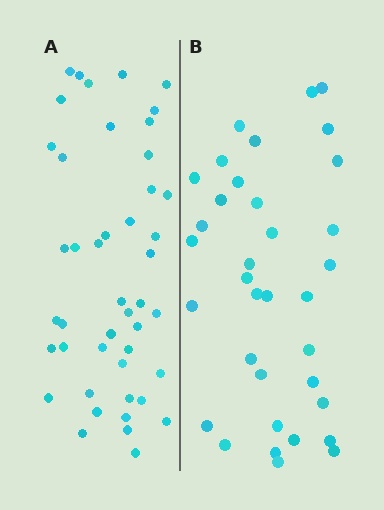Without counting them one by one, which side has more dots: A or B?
Region A (the left region) has more dots.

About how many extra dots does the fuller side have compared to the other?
Region A has roughly 10 or so more dots than region B.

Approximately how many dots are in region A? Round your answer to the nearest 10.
About 40 dots. (The exact count is 45, which rounds to 40.)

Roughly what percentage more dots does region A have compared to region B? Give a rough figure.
About 30% more.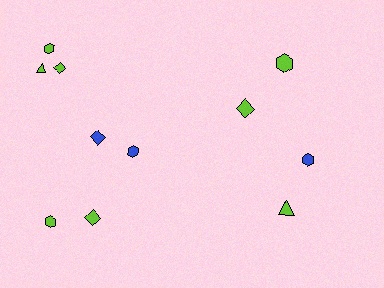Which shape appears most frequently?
Hexagon, with 5 objects.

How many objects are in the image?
There are 11 objects.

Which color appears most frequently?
Lime, with 8 objects.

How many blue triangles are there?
There are no blue triangles.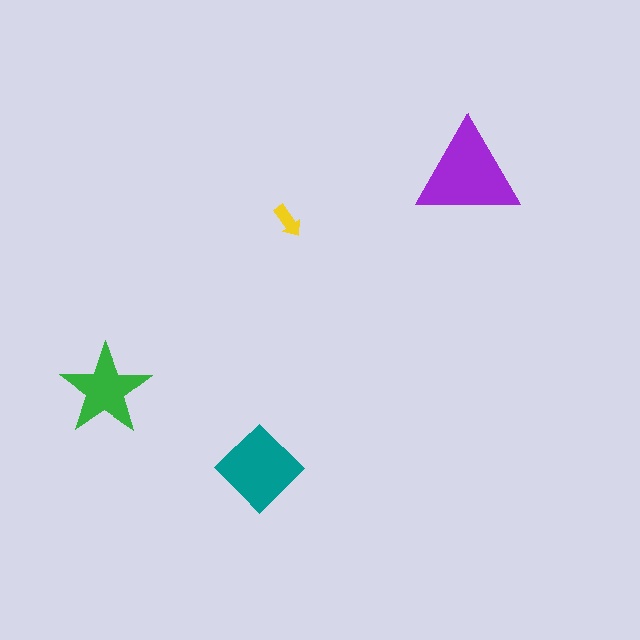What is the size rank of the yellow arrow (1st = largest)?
4th.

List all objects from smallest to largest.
The yellow arrow, the green star, the teal diamond, the purple triangle.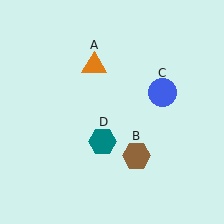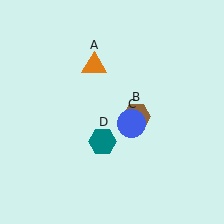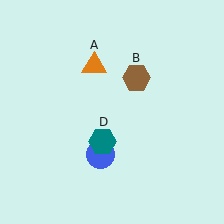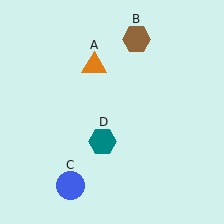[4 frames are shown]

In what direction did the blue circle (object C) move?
The blue circle (object C) moved down and to the left.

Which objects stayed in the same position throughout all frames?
Orange triangle (object A) and teal hexagon (object D) remained stationary.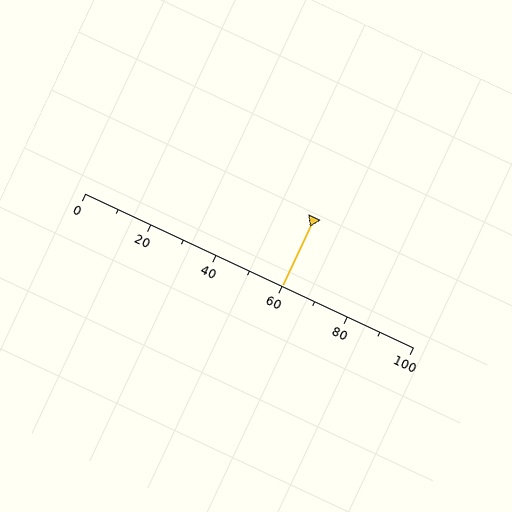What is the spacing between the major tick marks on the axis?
The major ticks are spaced 20 apart.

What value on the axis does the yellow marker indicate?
The marker indicates approximately 60.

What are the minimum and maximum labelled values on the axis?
The axis runs from 0 to 100.